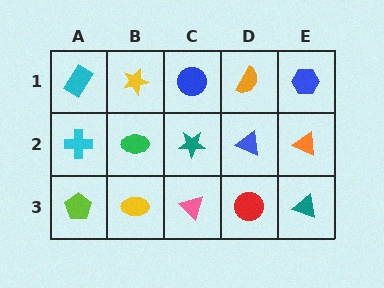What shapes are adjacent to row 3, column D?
A blue triangle (row 2, column D), a pink triangle (row 3, column C), a teal triangle (row 3, column E).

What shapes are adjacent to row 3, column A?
A cyan cross (row 2, column A), a yellow ellipse (row 3, column B).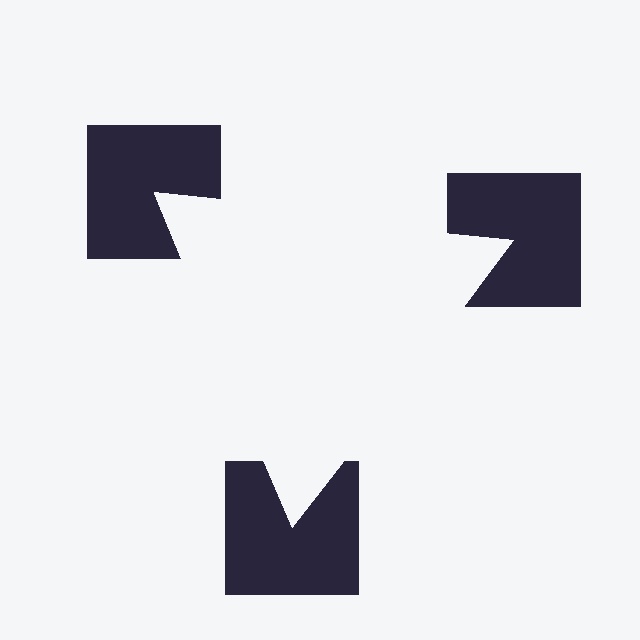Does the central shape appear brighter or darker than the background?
It typically appears slightly brighter than the background, even though no actual brightness change is drawn.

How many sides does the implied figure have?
3 sides.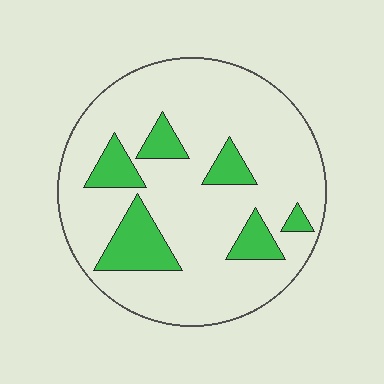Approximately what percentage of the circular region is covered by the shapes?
Approximately 20%.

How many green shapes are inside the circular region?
6.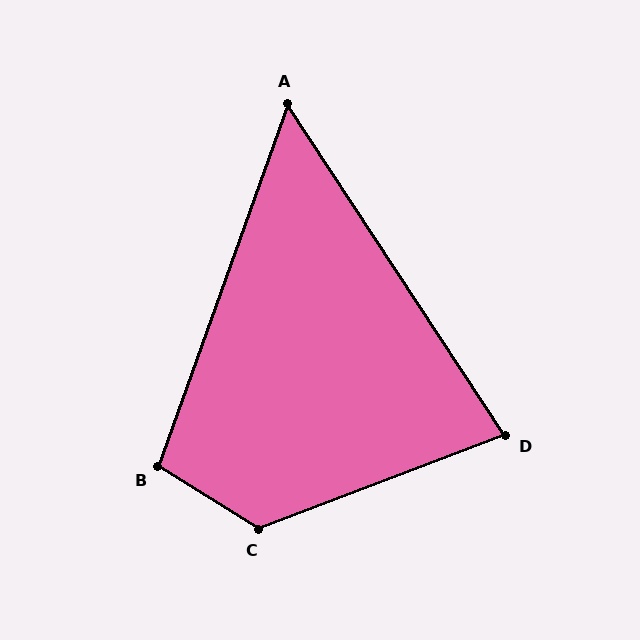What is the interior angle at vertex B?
Approximately 103 degrees (obtuse).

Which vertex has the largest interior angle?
C, at approximately 127 degrees.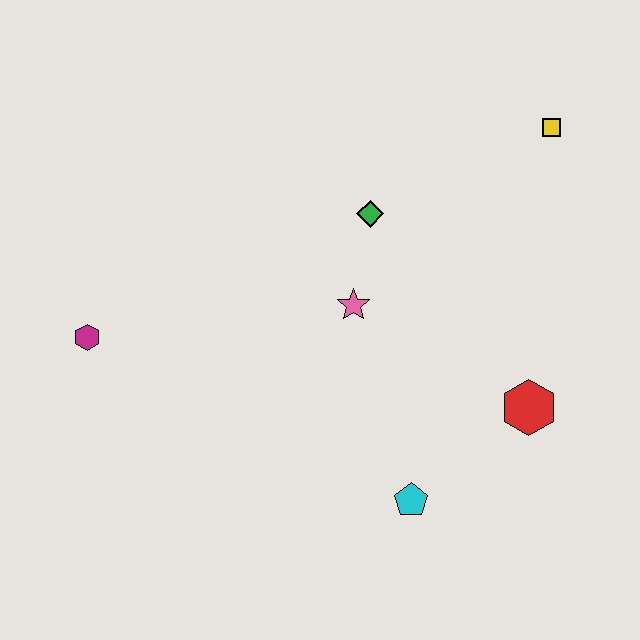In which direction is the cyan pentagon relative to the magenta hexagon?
The cyan pentagon is to the right of the magenta hexagon.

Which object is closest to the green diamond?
The pink star is closest to the green diamond.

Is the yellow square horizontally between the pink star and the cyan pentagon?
No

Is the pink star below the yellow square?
Yes